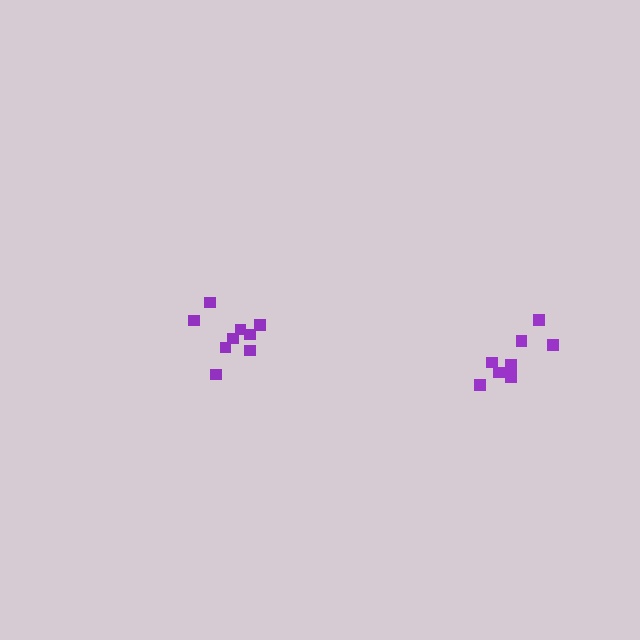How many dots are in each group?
Group 1: 8 dots, Group 2: 9 dots (17 total).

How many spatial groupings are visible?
There are 2 spatial groupings.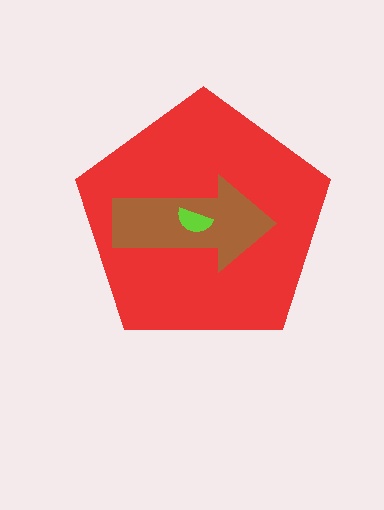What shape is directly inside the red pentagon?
The brown arrow.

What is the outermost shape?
The red pentagon.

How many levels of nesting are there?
3.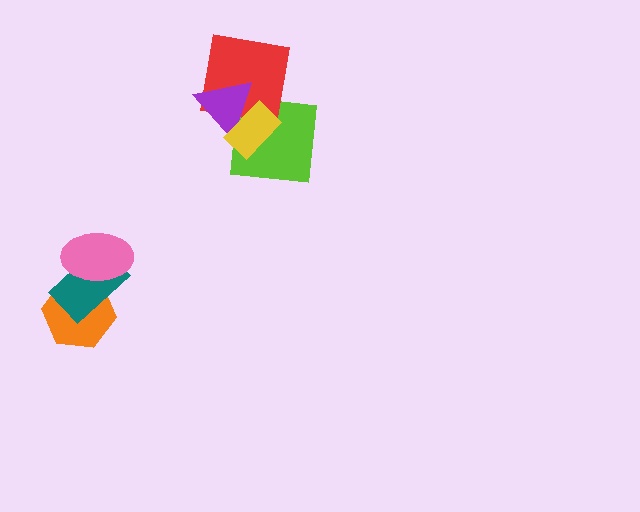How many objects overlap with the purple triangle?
3 objects overlap with the purple triangle.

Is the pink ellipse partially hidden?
No, no other shape covers it.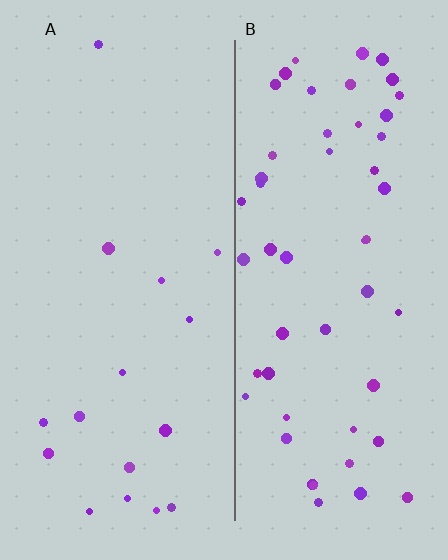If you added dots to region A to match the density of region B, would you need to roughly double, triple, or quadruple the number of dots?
Approximately triple.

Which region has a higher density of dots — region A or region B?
B (the right).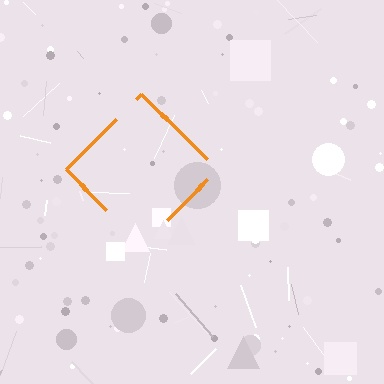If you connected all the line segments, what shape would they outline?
They would outline a diamond.